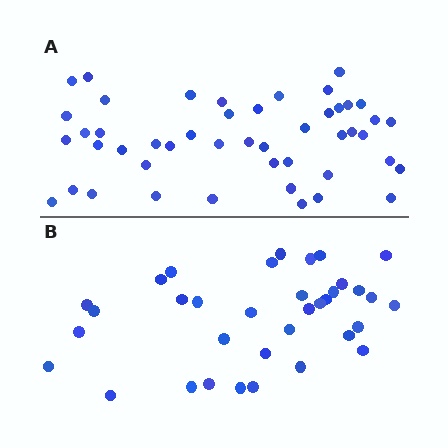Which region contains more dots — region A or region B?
Region A (the top region) has more dots.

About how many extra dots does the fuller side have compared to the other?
Region A has roughly 12 or so more dots than region B.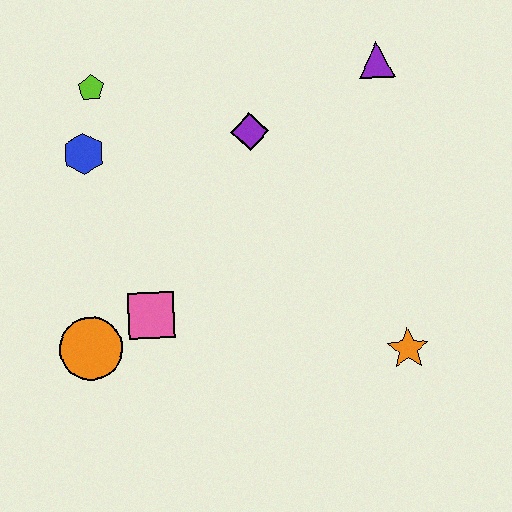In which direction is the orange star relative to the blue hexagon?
The orange star is to the right of the blue hexagon.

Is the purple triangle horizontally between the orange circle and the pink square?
No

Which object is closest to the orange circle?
The pink square is closest to the orange circle.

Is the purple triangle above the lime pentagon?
Yes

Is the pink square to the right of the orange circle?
Yes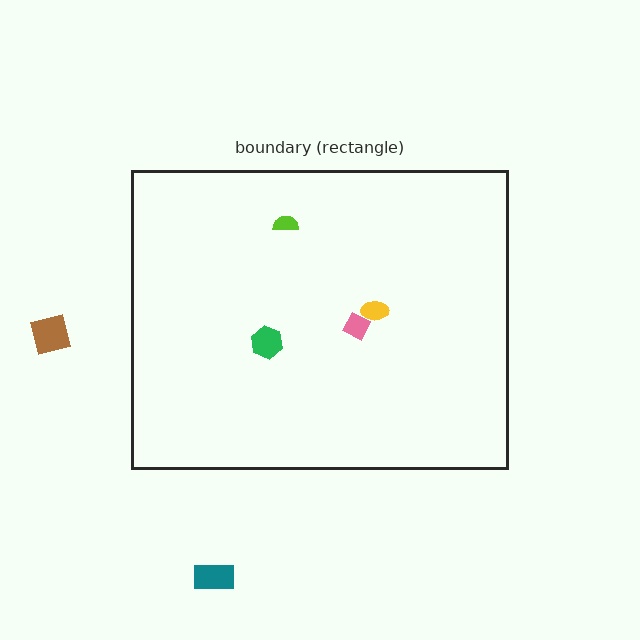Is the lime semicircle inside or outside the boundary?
Inside.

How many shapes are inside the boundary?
4 inside, 2 outside.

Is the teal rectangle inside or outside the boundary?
Outside.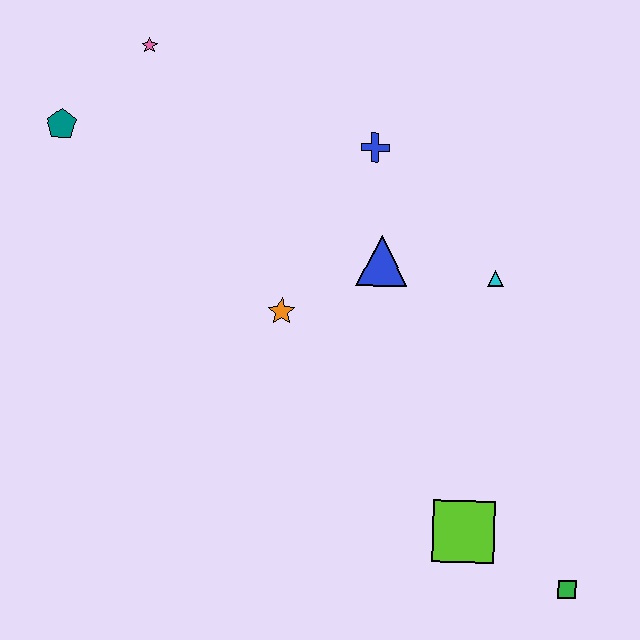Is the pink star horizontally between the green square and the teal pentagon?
Yes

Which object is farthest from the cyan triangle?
The teal pentagon is farthest from the cyan triangle.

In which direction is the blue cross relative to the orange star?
The blue cross is above the orange star.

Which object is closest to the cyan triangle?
The blue triangle is closest to the cyan triangle.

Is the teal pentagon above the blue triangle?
Yes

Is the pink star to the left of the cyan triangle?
Yes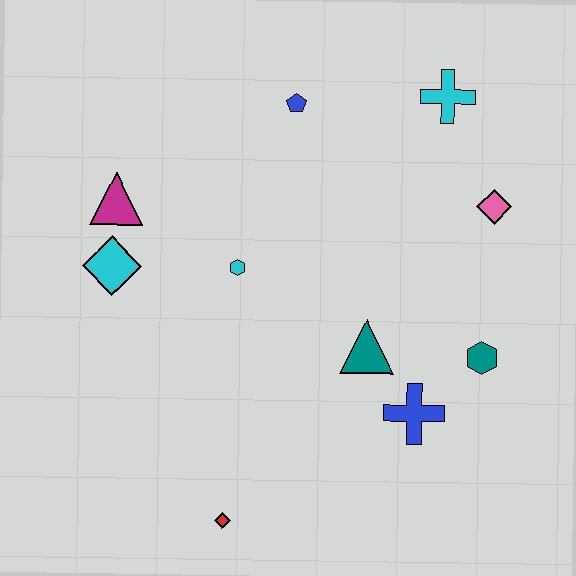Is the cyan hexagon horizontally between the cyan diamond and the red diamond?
No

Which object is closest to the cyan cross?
The pink diamond is closest to the cyan cross.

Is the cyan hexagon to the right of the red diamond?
Yes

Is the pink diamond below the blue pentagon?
Yes